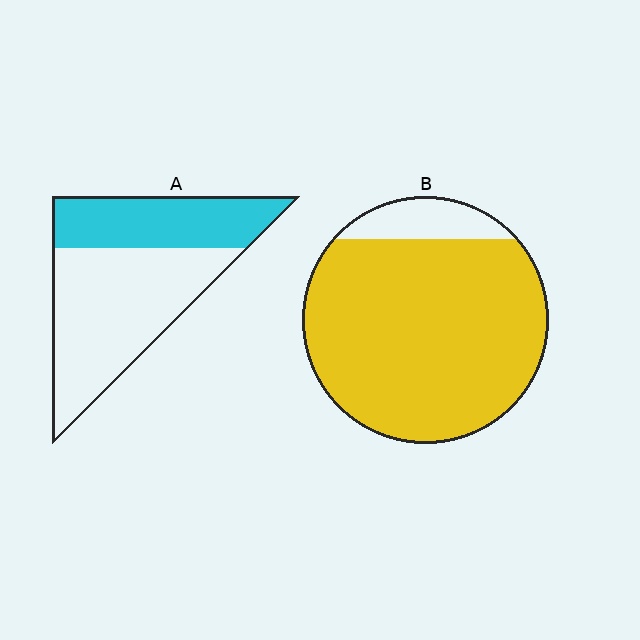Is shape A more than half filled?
No.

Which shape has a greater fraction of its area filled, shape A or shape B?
Shape B.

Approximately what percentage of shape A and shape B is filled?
A is approximately 35% and B is approximately 90%.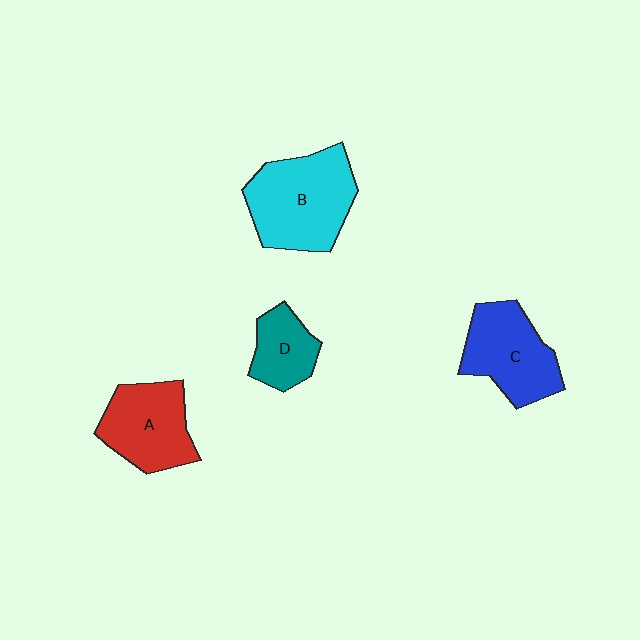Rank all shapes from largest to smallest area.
From largest to smallest: B (cyan), C (blue), A (red), D (teal).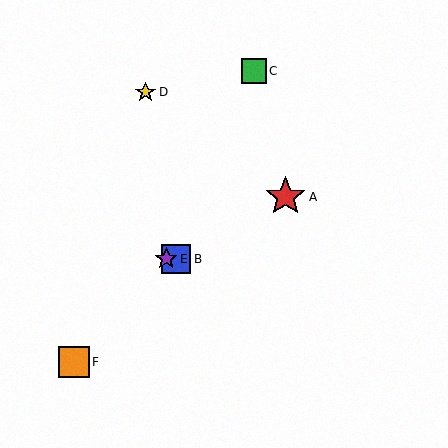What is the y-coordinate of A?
Object A is at y≈197.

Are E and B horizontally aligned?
Yes, both are at y≈259.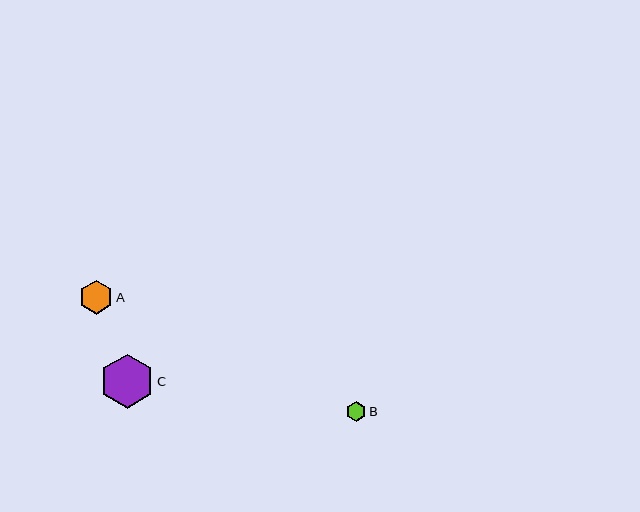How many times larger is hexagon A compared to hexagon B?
Hexagon A is approximately 1.7 times the size of hexagon B.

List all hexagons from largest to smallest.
From largest to smallest: C, A, B.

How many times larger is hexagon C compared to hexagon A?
Hexagon C is approximately 1.6 times the size of hexagon A.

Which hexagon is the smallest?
Hexagon B is the smallest with a size of approximately 20 pixels.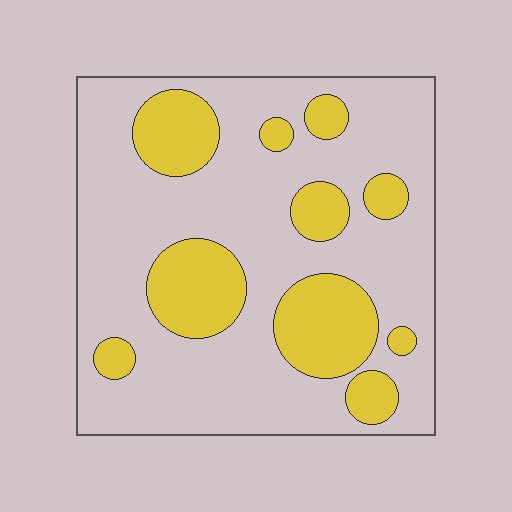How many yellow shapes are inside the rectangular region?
10.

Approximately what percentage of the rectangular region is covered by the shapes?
Approximately 25%.